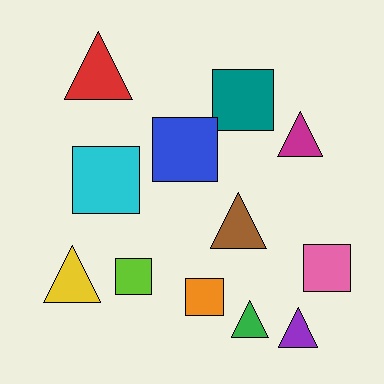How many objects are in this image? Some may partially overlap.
There are 12 objects.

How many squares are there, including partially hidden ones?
There are 6 squares.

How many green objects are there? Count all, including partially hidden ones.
There is 1 green object.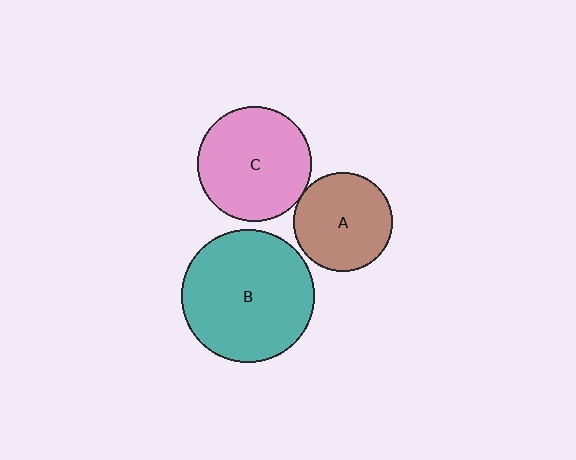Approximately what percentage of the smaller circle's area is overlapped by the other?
Approximately 5%.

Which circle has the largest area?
Circle B (teal).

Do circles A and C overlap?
Yes.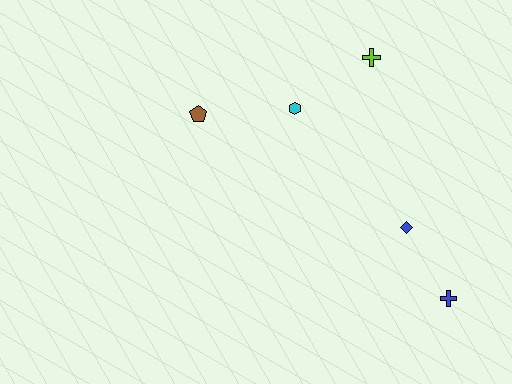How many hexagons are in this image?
There is 1 hexagon.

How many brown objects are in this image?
There is 1 brown object.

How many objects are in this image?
There are 5 objects.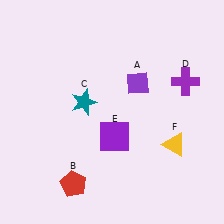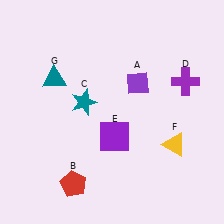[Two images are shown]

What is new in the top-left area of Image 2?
A teal triangle (G) was added in the top-left area of Image 2.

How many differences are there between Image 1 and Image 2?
There is 1 difference between the two images.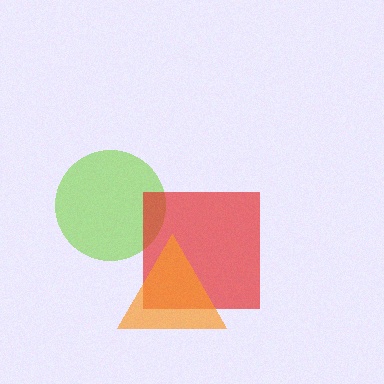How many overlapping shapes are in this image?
There are 3 overlapping shapes in the image.